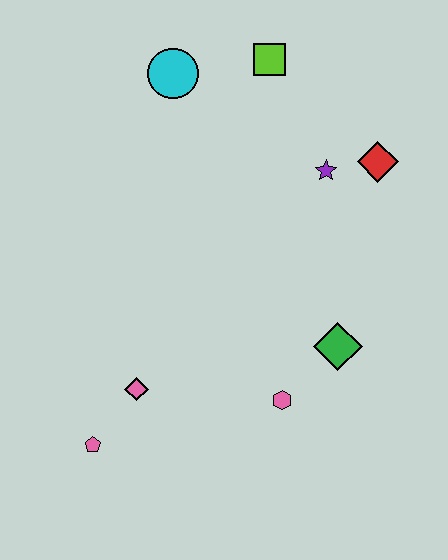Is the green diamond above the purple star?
No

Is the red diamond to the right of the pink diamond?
Yes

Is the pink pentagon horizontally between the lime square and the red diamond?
No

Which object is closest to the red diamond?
The purple star is closest to the red diamond.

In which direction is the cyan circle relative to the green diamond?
The cyan circle is above the green diamond.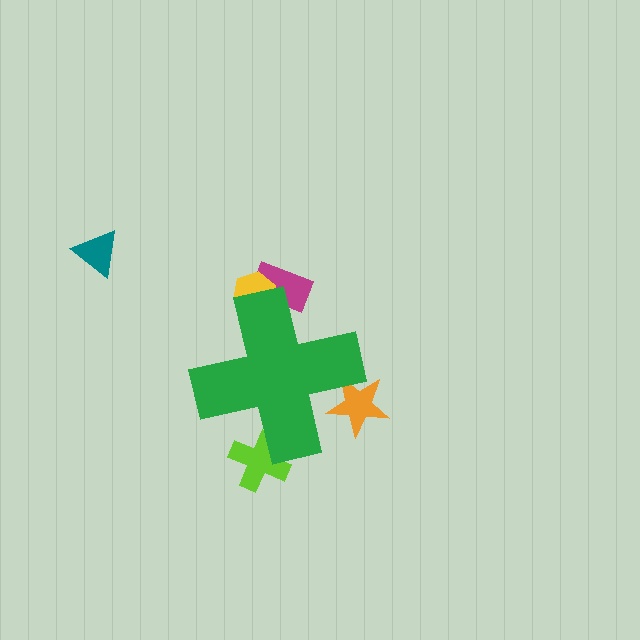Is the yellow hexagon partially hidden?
Yes, the yellow hexagon is partially hidden behind the green cross.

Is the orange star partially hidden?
Yes, the orange star is partially hidden behind the green cross.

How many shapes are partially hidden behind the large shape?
4 shapes are partially hidden.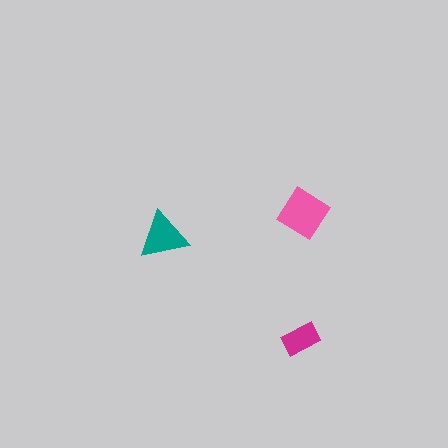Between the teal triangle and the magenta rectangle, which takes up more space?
The teal triangle.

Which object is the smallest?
The magenta rectangle.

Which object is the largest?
The pink diamond.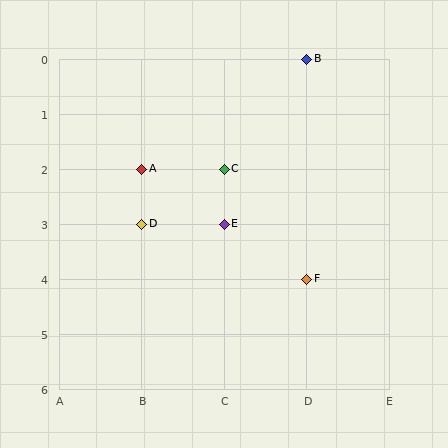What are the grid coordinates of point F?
Point F is at grid coordinates (D, 4).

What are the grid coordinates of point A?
Point A is at grid coordinates (B, 2).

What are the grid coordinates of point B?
Point B is at grid coordinates (D, 0).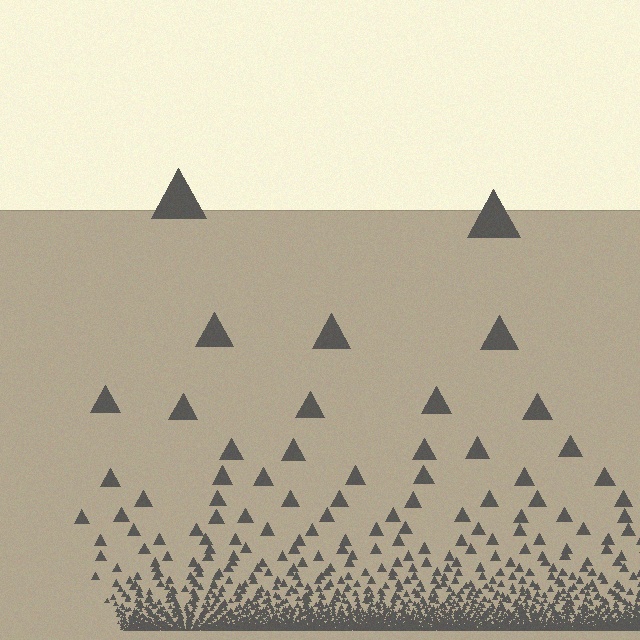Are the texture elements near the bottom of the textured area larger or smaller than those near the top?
Smaller. The gradient is inverted — elements near the bottom are smaller and denser.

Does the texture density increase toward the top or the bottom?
Density increases toward the bottom.